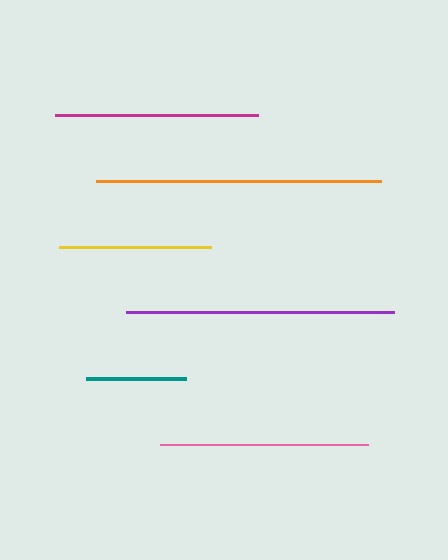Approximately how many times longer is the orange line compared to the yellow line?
The orange line is approximately 1.9 times the length of the yellow line.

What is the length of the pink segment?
The pink segment is approximately 208 pixels long.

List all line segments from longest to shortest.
From longest to shortest: orange, purple, pink, magenta, yellow, teal.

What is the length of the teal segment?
The teal segment is approximately 100 pixels long.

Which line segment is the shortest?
The teal line is the shortest at approximately 100 pixels.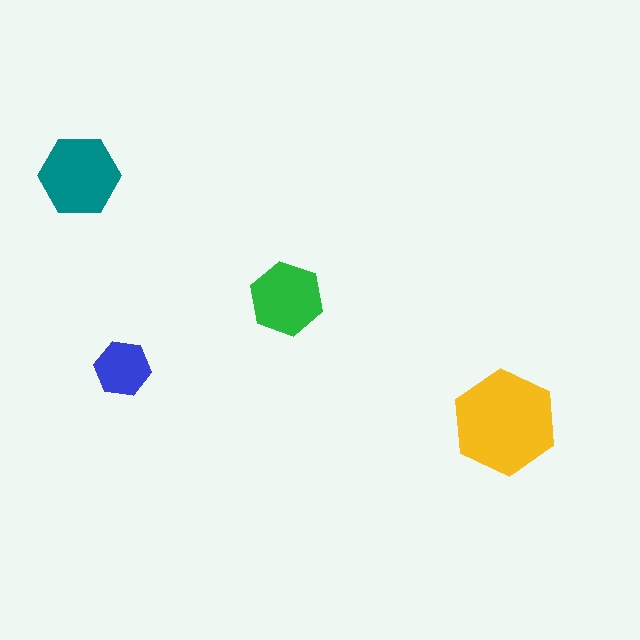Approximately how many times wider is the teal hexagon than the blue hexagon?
About 1.5 times wider.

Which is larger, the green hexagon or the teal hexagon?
The teal one.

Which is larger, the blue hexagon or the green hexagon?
The green one.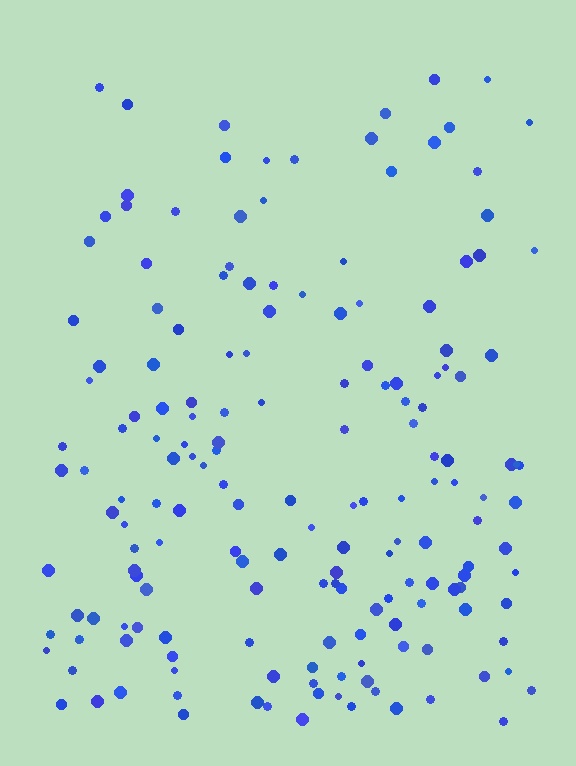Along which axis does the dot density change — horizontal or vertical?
Vertical.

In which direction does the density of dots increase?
From top to bottom, with the bottom side densest.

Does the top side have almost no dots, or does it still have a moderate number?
Still a moderate number, just noticeably fewer than the bottom.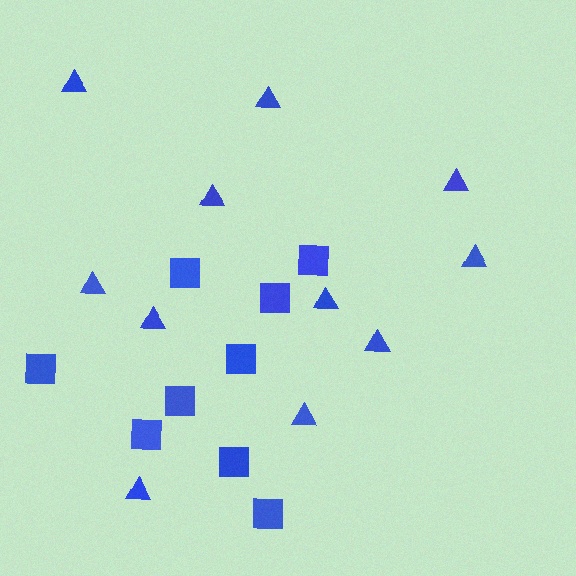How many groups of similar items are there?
There are 2 groups: one group of squares (9) and one group of triangles (11).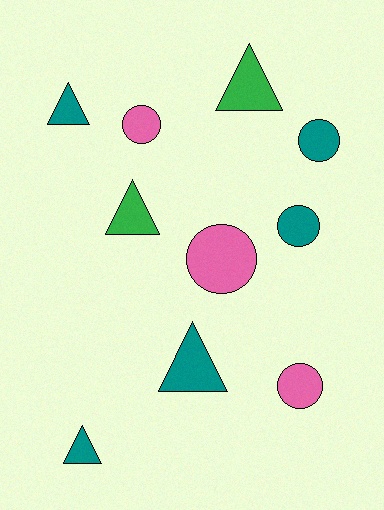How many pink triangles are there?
There are no pink triangles.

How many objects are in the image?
There are 10 objects.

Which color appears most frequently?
Teal, with 5 objects.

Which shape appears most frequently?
Circle, with 5 objects.